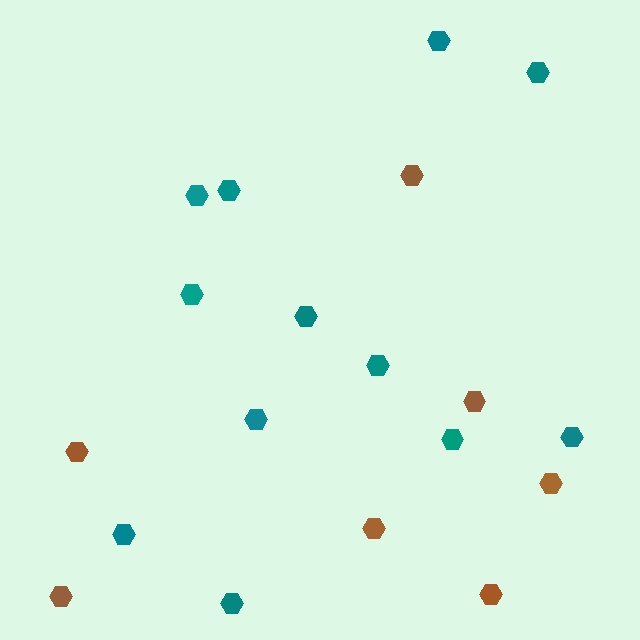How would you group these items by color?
There are 2 groups: one group of brown hexagons (7) and one group of teal hexagons (12).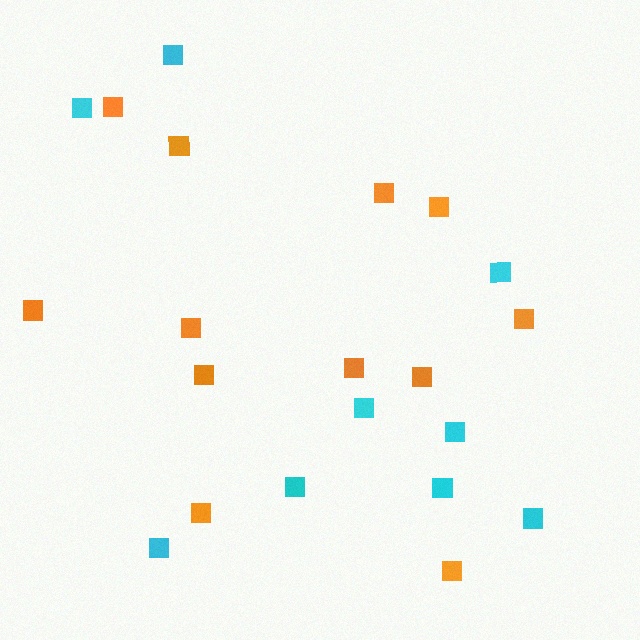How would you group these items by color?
There are 2 groups: one group of orange squares (12) and one group of cyan squares (9).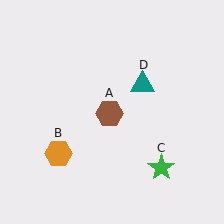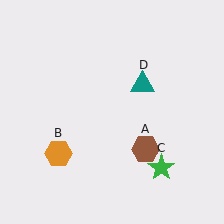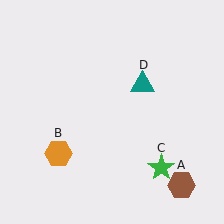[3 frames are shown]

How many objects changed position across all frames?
1 object changed position: brown hexagon (object A).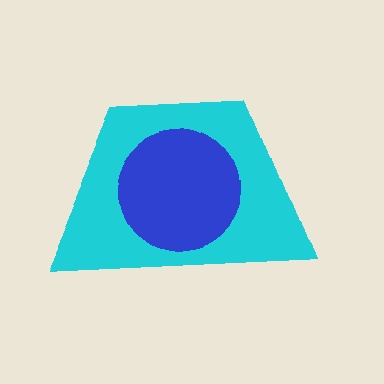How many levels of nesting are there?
2.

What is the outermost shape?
The cyan trapezoid.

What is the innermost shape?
The blue circle.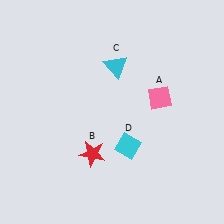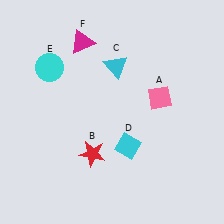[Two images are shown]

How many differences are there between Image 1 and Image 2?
There are 2 differences between the two images.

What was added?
A cyan circle (E), a magenta triangle (F) were added in Image 2.